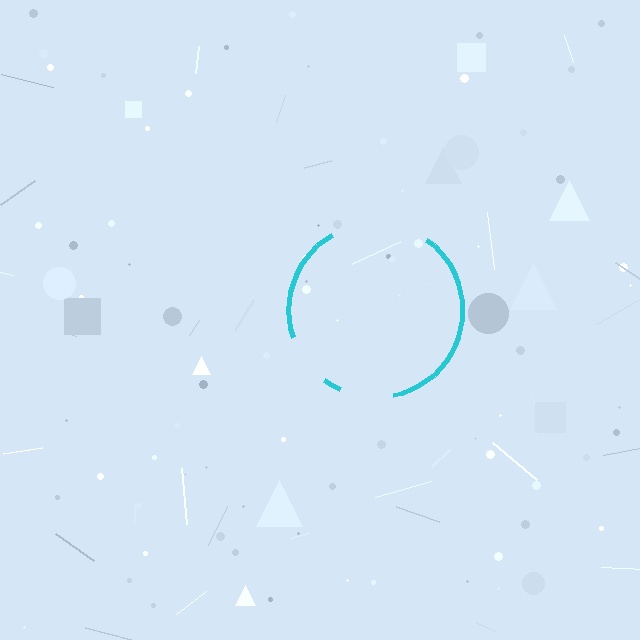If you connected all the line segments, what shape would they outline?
They would outline a circle.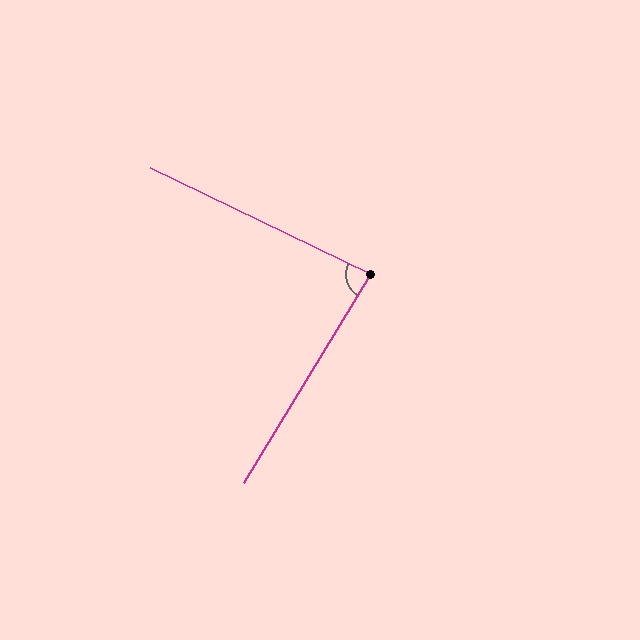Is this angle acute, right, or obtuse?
It is acute.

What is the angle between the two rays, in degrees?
Approximately 84 degrees.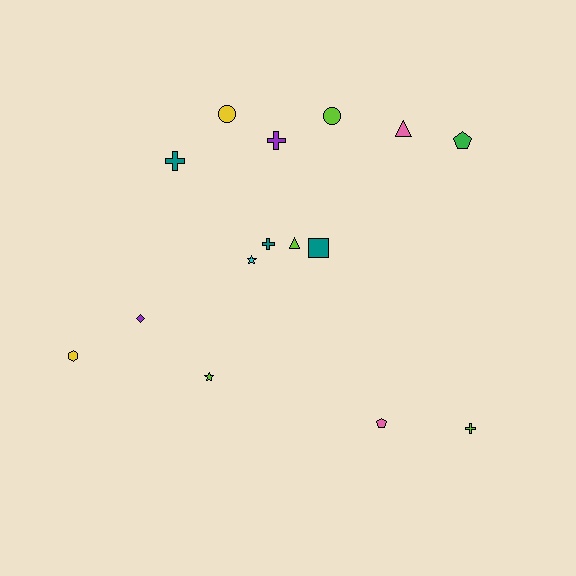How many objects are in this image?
There are 15 objects.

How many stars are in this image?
There are 2 stars.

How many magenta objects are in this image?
There are no magenta objects.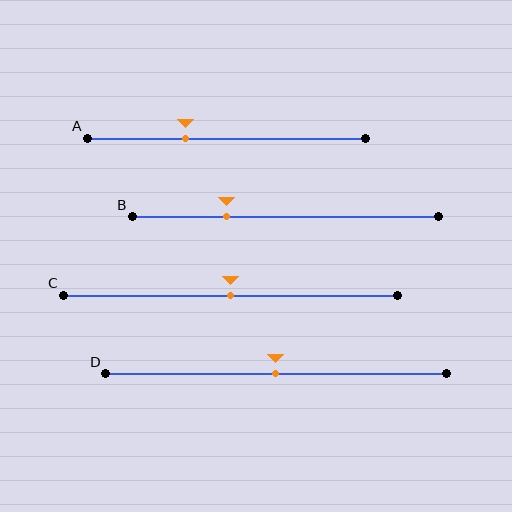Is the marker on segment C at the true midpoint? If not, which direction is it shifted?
Yes, the marker on segment C is at the true midpoint.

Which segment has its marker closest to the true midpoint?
Segment C has its marker closest to the true midpoint.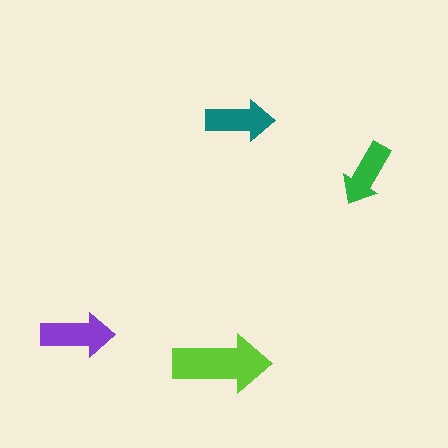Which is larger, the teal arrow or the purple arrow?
The purple one.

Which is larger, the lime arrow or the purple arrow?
The lime one.